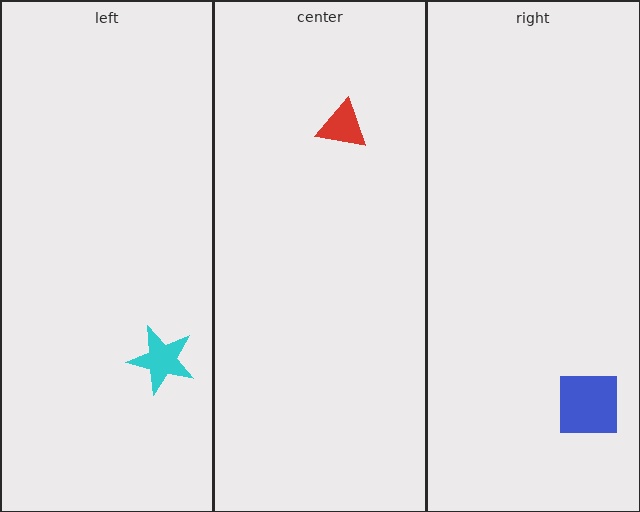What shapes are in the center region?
The red triangle.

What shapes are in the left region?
The cyan star.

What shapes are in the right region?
The blue square.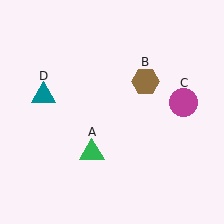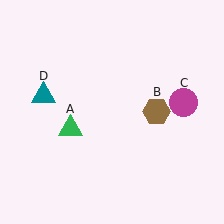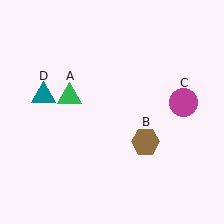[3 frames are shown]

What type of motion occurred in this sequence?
The green triangle (object A), brown hexagon (object B) rotated clockwise around the center of the scene.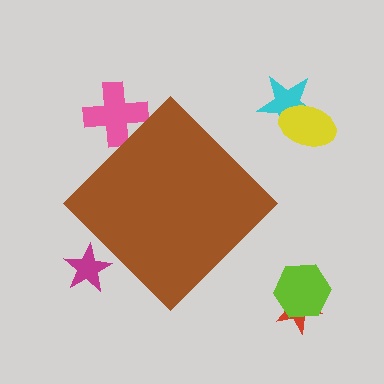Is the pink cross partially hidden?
Yes, the pink cross is partially hidden behind the brown diamond.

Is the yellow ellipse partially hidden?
No, the yellow ellipse is fully visible.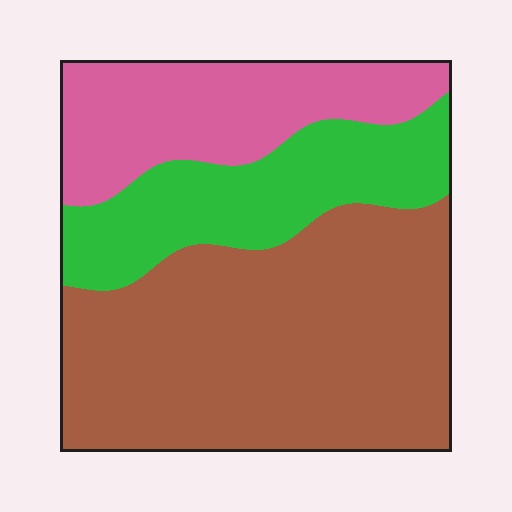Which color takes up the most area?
Brown, at roughly 55%.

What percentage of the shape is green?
Green takes up between a sixth and a third of the shape.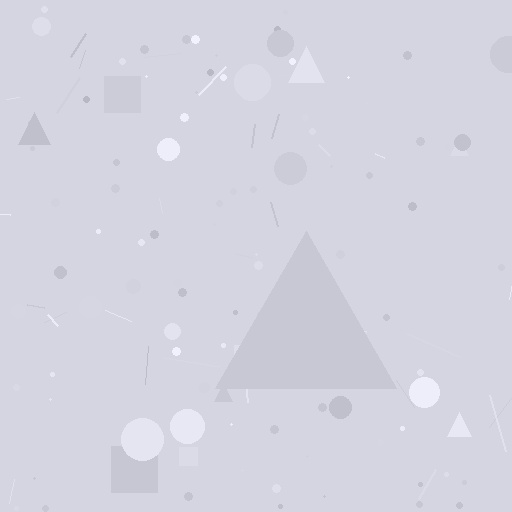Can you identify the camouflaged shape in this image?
The camouflaged shape is a triangle.